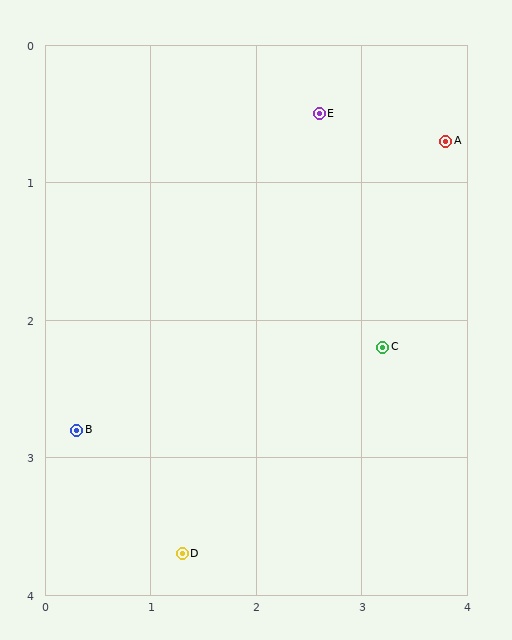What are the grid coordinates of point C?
Point C is at approximately (3.2, 2.2).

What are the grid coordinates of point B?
Point B is at approximately (0.3, 2.8).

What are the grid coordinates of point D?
Point D is at approximately (1.3, 3.7).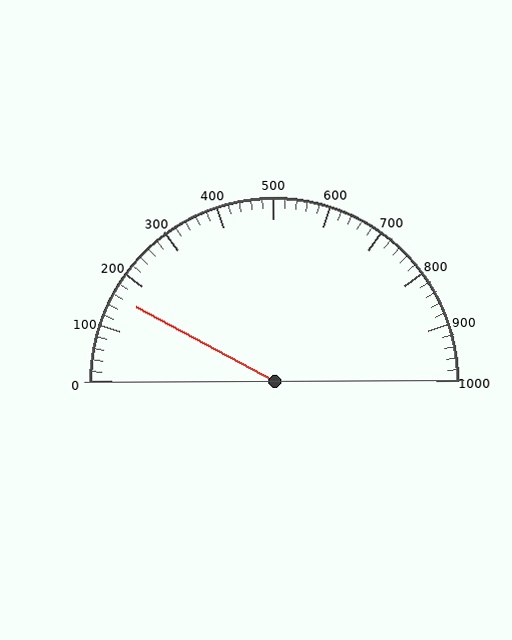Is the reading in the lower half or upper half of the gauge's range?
The reading is in the lower half of the range (0 to 1000).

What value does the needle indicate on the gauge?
The needle indicates approximately 160.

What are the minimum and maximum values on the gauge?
The gauge ranges from 0 to 1000.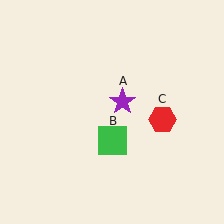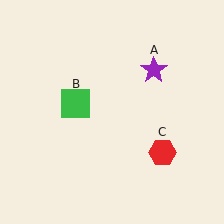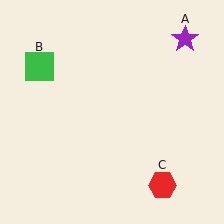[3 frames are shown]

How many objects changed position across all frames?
3 objects changed position: purple star (object A), green square (object B), red hexagon (object C).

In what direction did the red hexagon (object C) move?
The red hexagon (object C) moved down.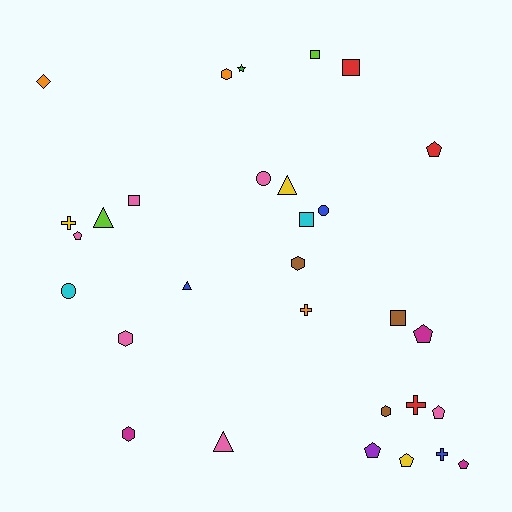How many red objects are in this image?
There are 3 red objects.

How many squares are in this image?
There are 5 squares.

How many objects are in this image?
There are 30 objects.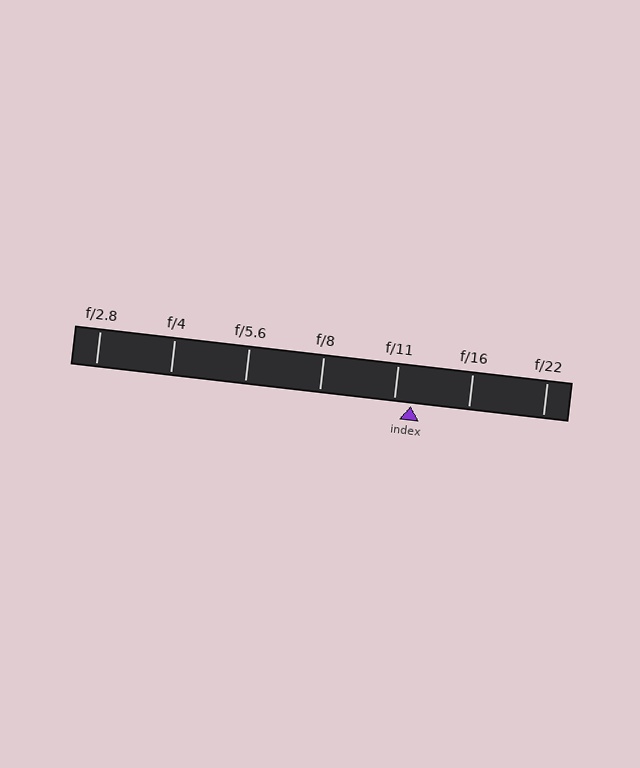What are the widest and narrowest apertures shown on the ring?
The widest aperture shown is f/2.8 and the narrowest is f/22.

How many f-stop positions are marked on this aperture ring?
There are 7 f-stop positions marked.